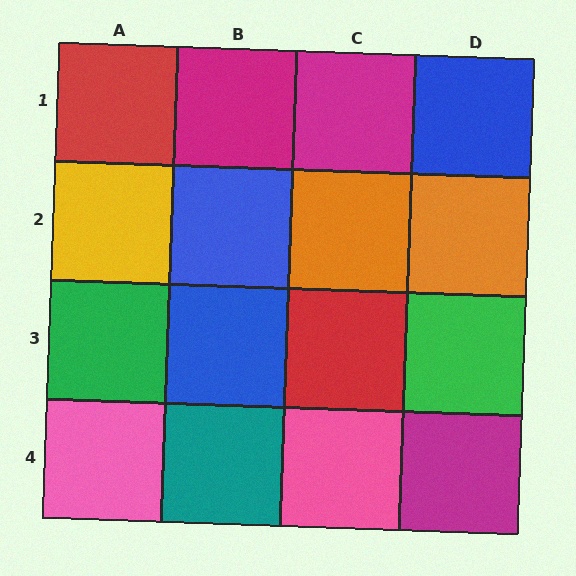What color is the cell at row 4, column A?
Pink.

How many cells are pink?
2 cells are pink.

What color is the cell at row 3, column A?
Green.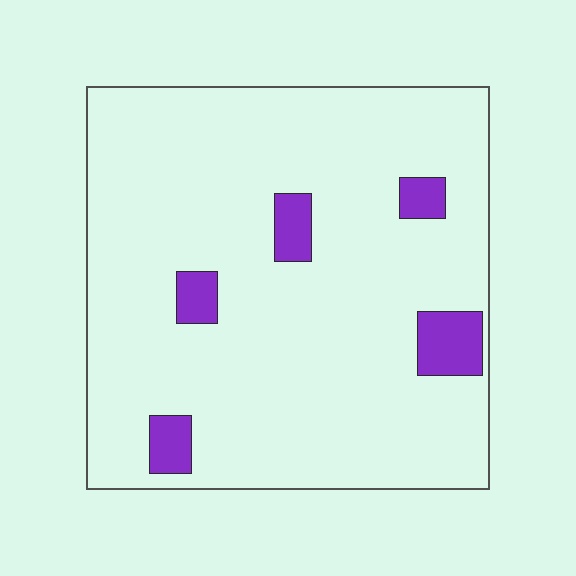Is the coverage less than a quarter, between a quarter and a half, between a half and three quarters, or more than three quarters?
Less than a quarter.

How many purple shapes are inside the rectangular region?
5.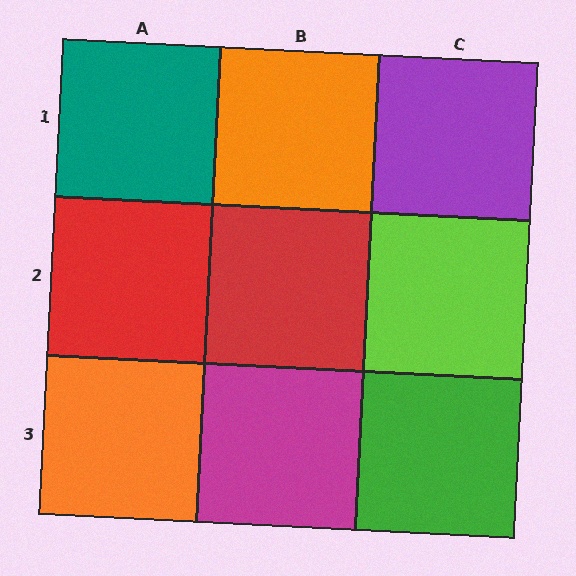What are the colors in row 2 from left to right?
Red, red, lime.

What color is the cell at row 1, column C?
Purple.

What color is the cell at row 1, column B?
Orange.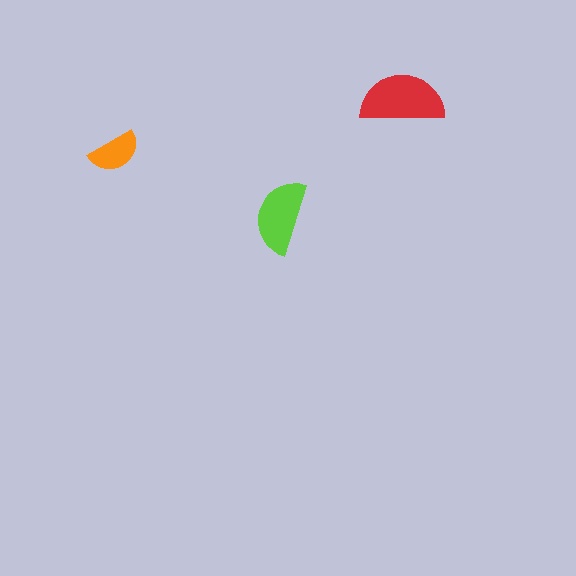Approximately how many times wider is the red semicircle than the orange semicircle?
About 1.5 times wider.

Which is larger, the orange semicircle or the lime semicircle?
The lime one.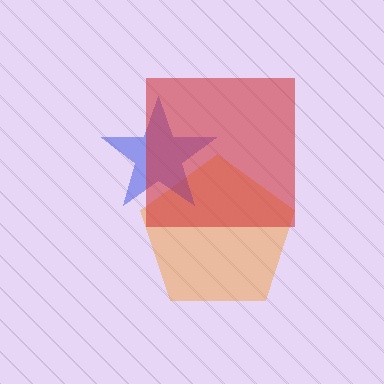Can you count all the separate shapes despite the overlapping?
Yes, there are 3 separate shapes.